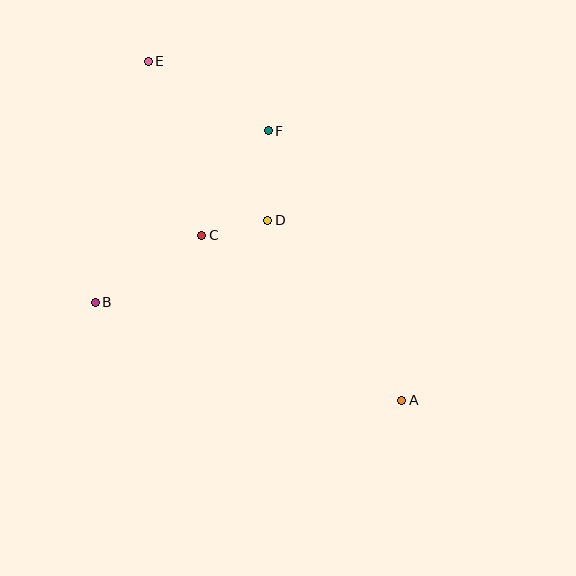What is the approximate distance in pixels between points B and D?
The distance between B and D is approximately 191 pixels.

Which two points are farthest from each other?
Points A and E are farthest from each other.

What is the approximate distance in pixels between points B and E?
The distance between B and E is approximately 247 pixels.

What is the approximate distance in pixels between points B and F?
The distance between B and F is approximately 243 pixels.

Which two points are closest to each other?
Points C and D are closest to each other.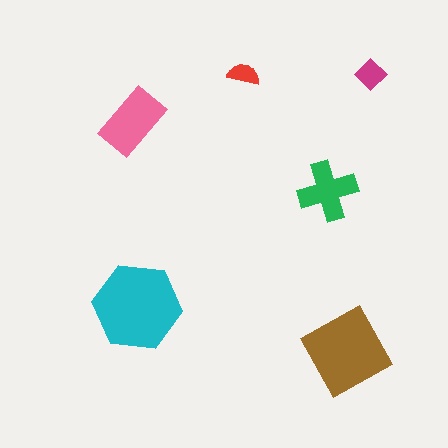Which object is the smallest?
The red semicircle.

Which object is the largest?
The cyan hexagon.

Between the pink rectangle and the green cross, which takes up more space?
The pink rectangle.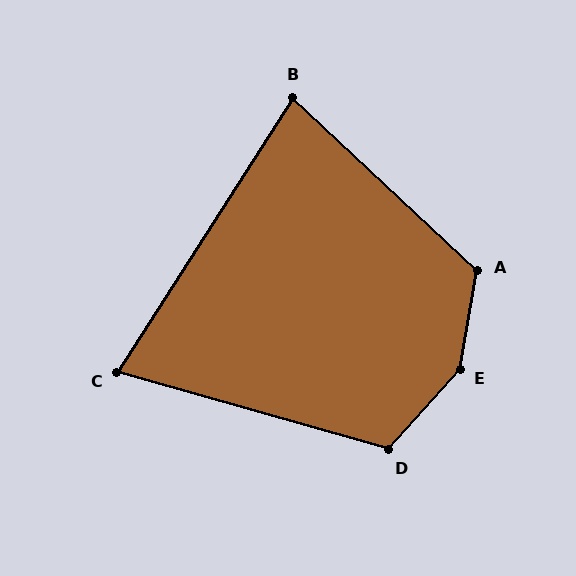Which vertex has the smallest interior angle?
C, at approximately 73 degrees.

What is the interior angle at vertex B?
Approximately 80 degrees (acute).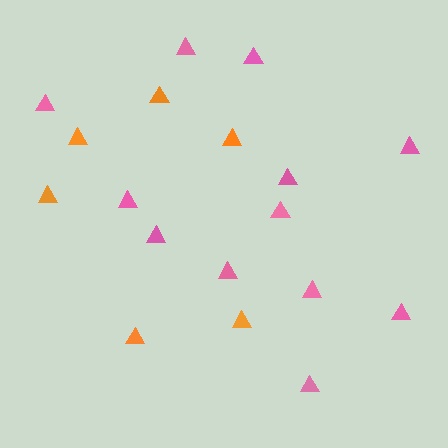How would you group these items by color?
There are 2 groups: one group of orange triangles (6) and one group of pink triangles (12).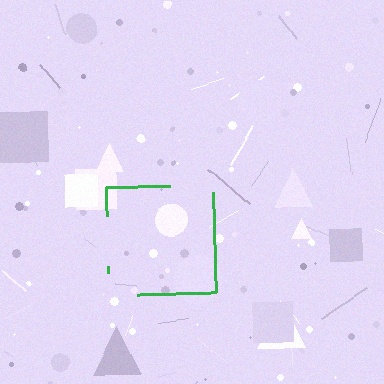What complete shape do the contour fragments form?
The contour fragments form a square.